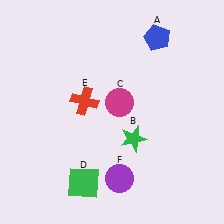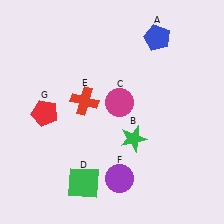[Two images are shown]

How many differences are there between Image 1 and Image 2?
There is 1 difference between the two images.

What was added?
A red pentagon (G) was added in Image 2.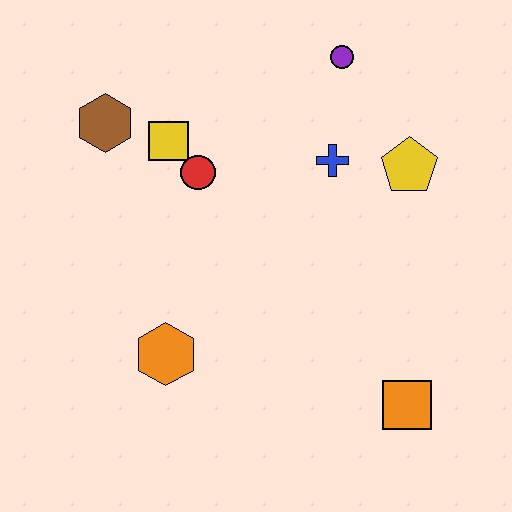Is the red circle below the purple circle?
Yes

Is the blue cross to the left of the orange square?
Yes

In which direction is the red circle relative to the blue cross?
The red circle is to the left of the blue cross.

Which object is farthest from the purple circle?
The orange square is farthest from the purple circle.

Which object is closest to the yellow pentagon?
The blue cross is closest to the yellow pentagon.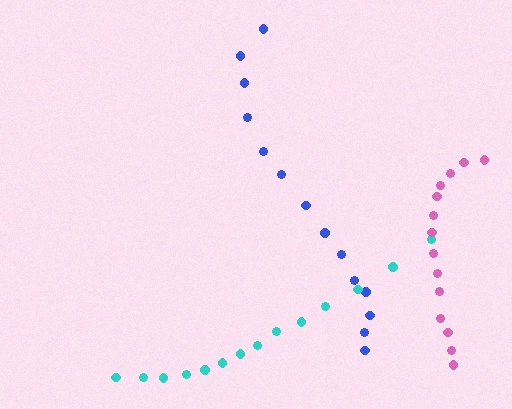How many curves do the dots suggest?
There are 3 distinct paths.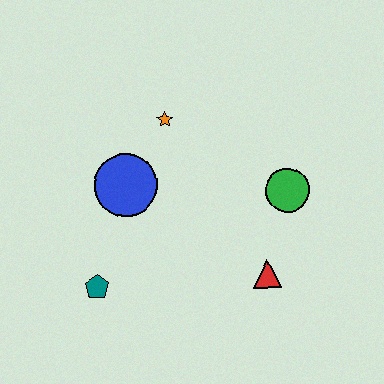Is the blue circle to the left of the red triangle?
Yes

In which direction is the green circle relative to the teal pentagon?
The green circle is to the right of the teal pentagon.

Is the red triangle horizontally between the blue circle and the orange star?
No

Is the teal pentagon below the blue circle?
Yes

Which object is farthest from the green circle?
The teal pentagon is farthest from the green circle.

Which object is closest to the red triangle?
The green circle is closest to the red triangle.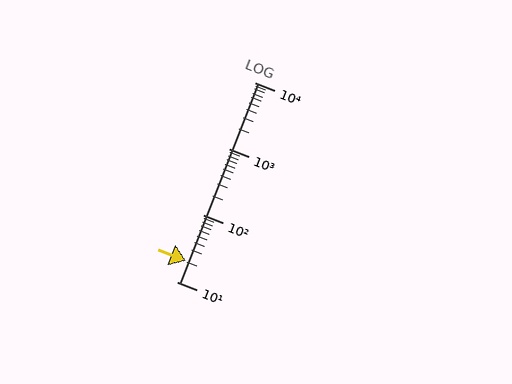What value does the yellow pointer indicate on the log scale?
The pointer indicates approximately 21.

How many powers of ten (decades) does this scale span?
The scale spans 3 decades, from 10 to 10000.